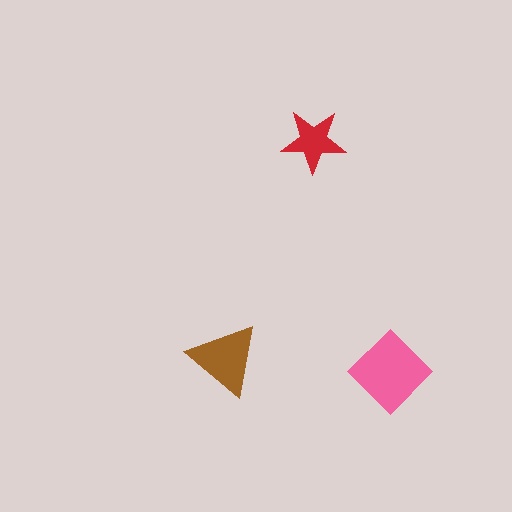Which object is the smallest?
The red star.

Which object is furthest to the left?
The brown triangle is leftmost.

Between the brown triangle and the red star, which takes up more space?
The brown triangle.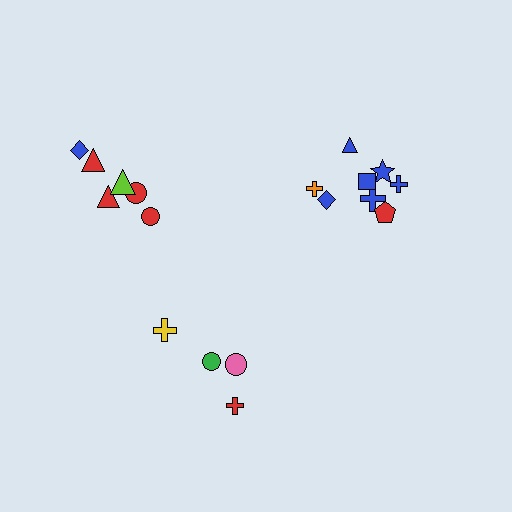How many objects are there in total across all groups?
There are 18 objects.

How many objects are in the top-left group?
There are 6 objects.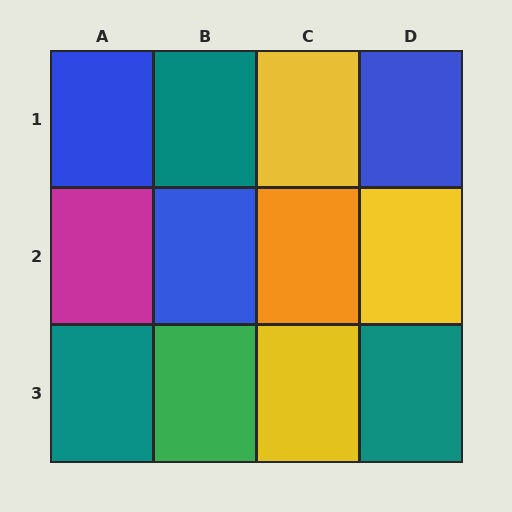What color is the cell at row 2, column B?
Blue.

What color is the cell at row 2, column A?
Magenta.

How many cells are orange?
1 cell is orange.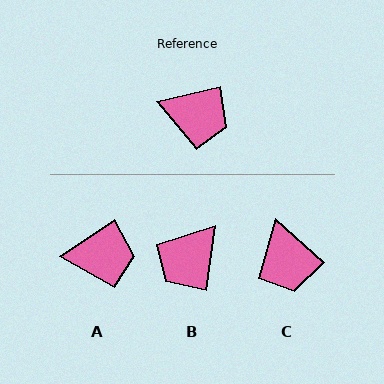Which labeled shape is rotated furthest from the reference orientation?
B, about 112 degrees away.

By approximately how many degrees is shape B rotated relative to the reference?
Approximately 112 degrees clockwise.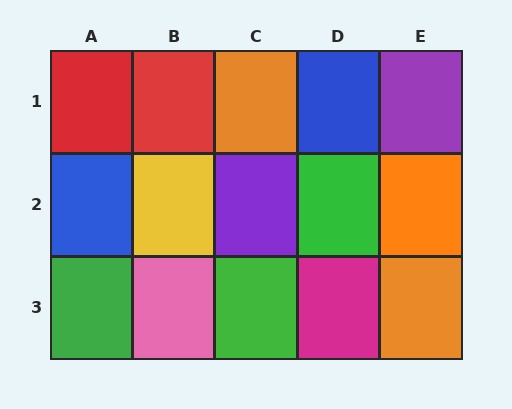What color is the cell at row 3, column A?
Green.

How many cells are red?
2 cells are red.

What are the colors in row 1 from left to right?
Red, red, orange, blue, purple.